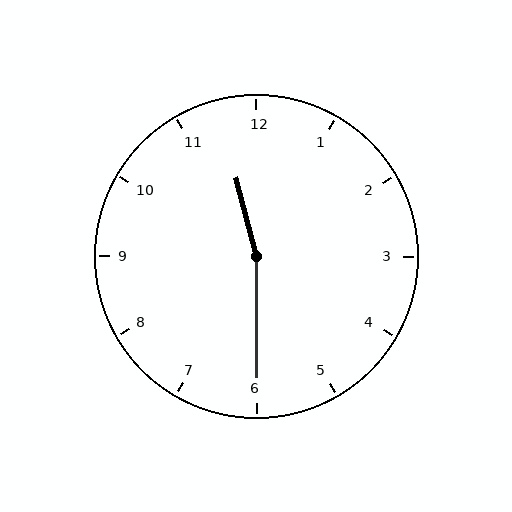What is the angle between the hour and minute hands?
Approximately 165 degrees.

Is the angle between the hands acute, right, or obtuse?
It is obtuse.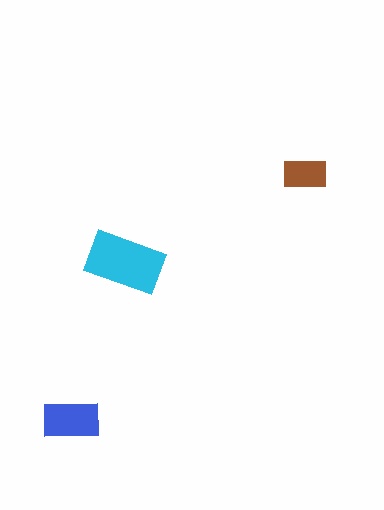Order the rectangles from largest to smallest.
the cyan one, the blue one, the brown one.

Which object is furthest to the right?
The brown rectangle is rightmost.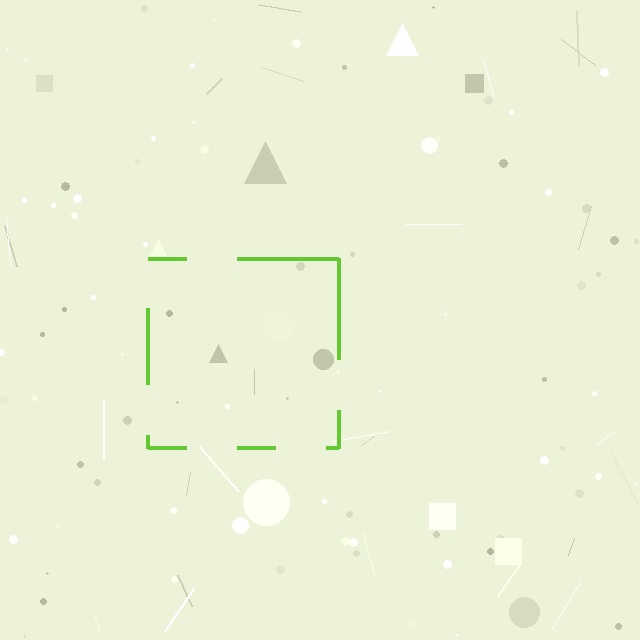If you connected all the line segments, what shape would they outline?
They would outline a square.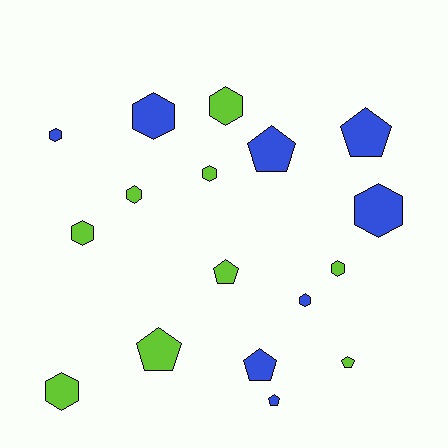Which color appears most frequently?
Lime, with 9 objects.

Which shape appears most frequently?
Hexagon, with 10 objects.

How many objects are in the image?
There are 17 objects.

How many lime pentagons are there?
There are 3 lime pentagons.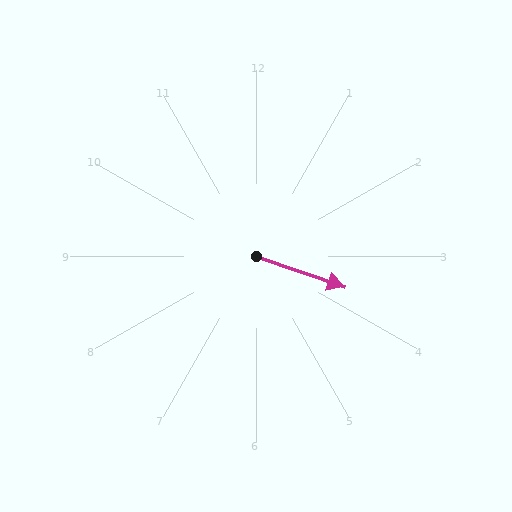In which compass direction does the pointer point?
East.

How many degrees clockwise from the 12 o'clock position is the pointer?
Approximately 109 degrees.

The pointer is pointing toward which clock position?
Roughly 4 o'clock.